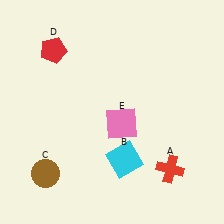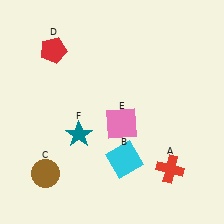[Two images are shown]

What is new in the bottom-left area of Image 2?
A teal star (F) was added in the bottom-left area of Image 2.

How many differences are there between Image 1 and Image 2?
There is 1 difference between the two images.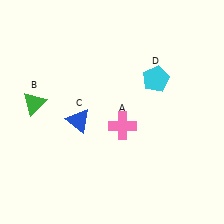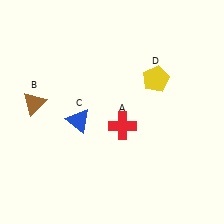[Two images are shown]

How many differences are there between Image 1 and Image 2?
There are 3 differences between the two images.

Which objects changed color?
A changed from pink to red. B changed from green to brown. D changed from cyan to yellow.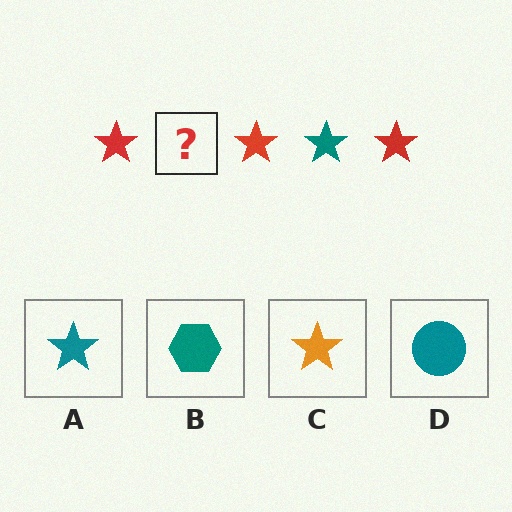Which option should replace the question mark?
Option A.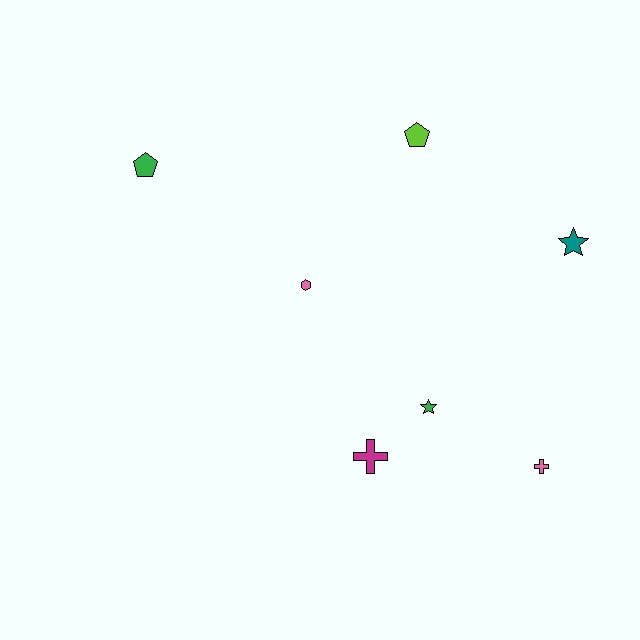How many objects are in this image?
There are 7 objects.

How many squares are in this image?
There are no squares.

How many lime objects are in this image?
There is 1 lime object.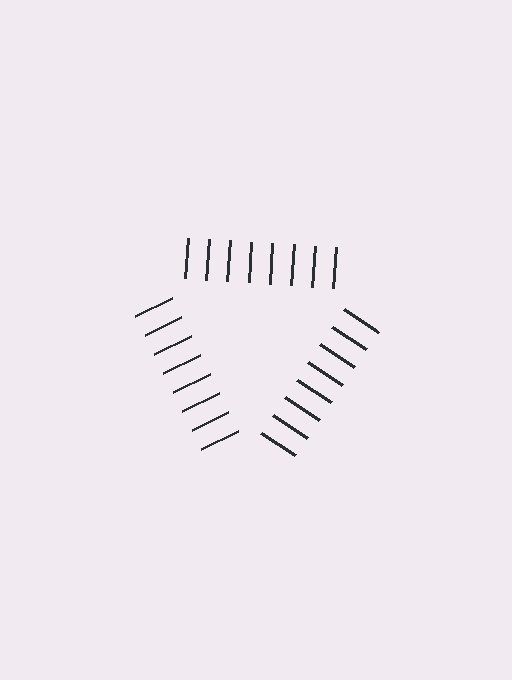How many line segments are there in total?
24 — 8 along each of the 3 edges.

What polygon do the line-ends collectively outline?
An illusory triangle — the line segments terminate on its edges but no continuous stroke is drawn.